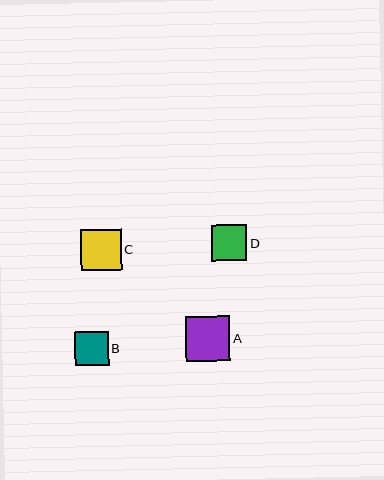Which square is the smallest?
Square B is the smallest with a size of approximately 33 pixels.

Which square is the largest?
Square A is the largest with a size of approximately 45 pixels.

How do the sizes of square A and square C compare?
Square A and square C are approximately the same size.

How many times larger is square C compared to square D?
Square C is approximately 1.2 times the size of square D.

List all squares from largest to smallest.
From largest to smallest: A, C, D, B.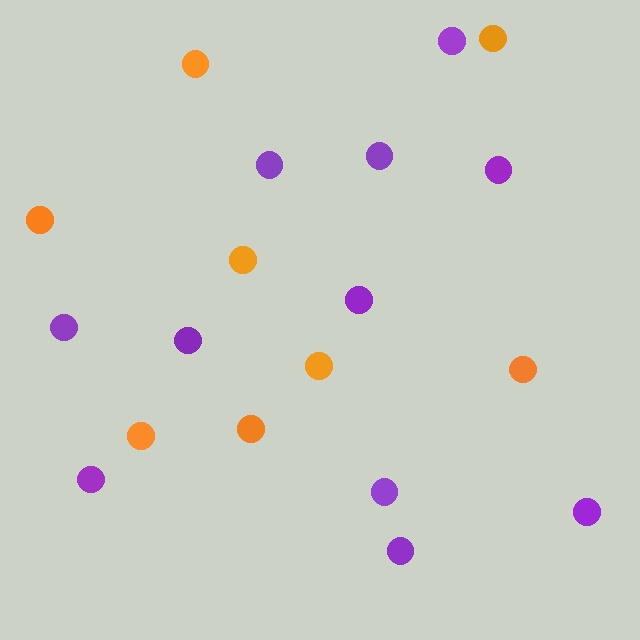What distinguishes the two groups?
There are 2 groups: one group of orange circles (8) and one group of purple circles (11).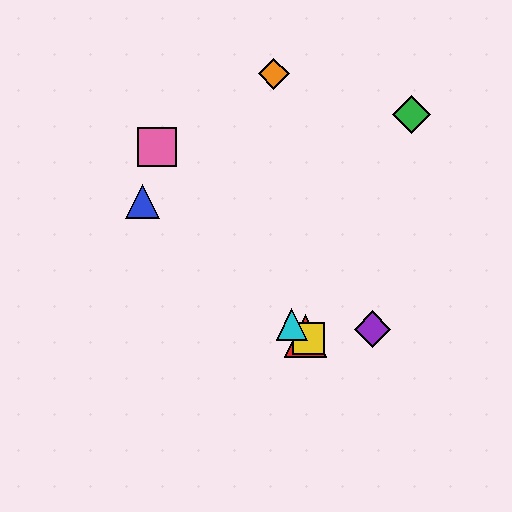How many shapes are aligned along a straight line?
4 shapes (the red triangle, the blue triangle, the yellow square, the cyan triangle) are aligned along a straight line.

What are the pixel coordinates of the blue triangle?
The blue triangle is at (142, 201).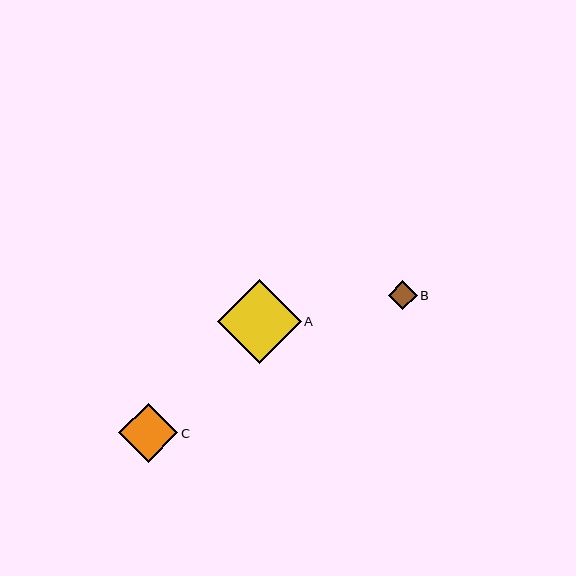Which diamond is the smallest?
Diamond B is the smallest with a size of approximately 29 pixels.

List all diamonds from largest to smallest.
From largest to smallest: A, C, B.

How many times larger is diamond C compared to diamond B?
Diamond C is approximately 2.0 times the size of diamond B.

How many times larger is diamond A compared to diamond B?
Diamond A is approximately 2.9 times the size of diamond B.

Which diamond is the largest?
Diamond A is the largest with a size of approximately 83 pixels.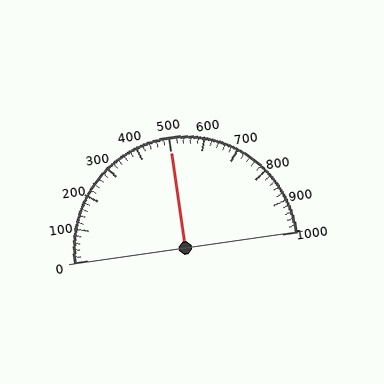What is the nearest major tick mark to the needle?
The nearest major tick mark is 500.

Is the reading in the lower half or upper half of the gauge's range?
The reading is in the upper half of the range (0 to 1000).